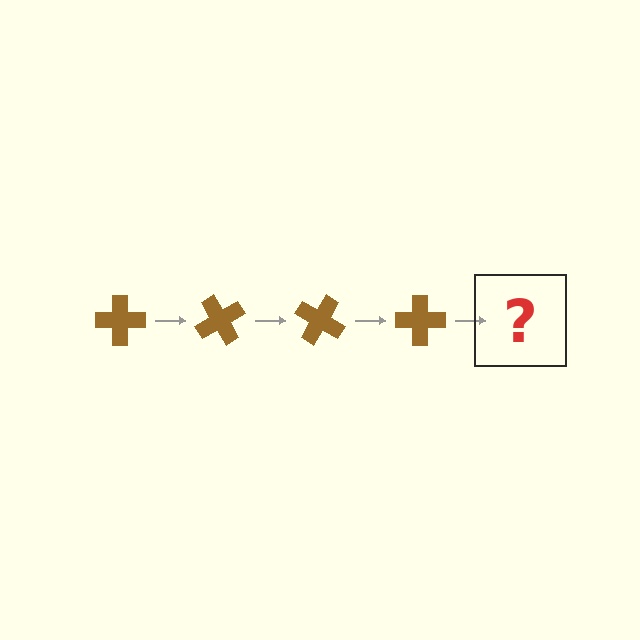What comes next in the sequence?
The next element should be a brown cross rotated 240 degrees.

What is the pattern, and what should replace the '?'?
The pattern is that the cross rotates 60 degrees each step. The '?' should be a brown cross rotated 240 degrees.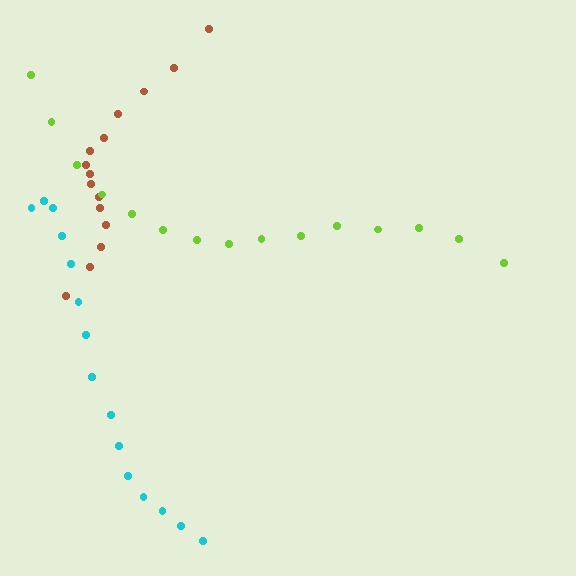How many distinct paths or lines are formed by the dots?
There are 3 distinct paths.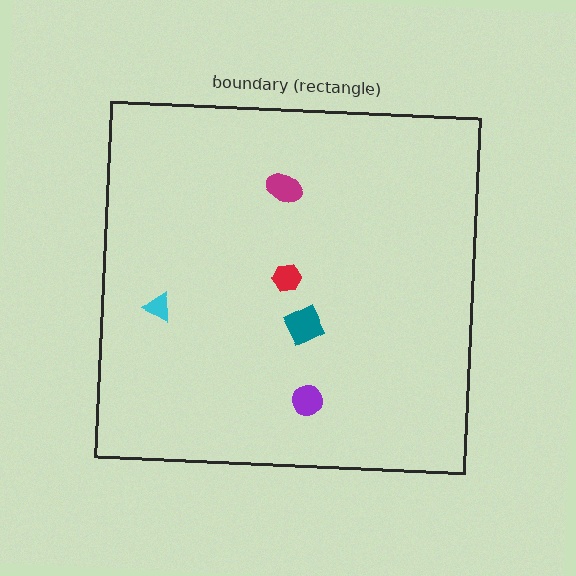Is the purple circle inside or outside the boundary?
Inside.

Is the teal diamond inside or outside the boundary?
Inside.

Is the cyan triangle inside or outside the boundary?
Inside.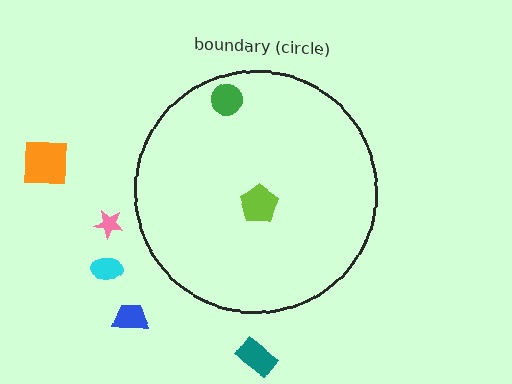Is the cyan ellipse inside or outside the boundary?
Outside.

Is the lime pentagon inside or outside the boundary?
Inside.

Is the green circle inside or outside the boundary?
Inside.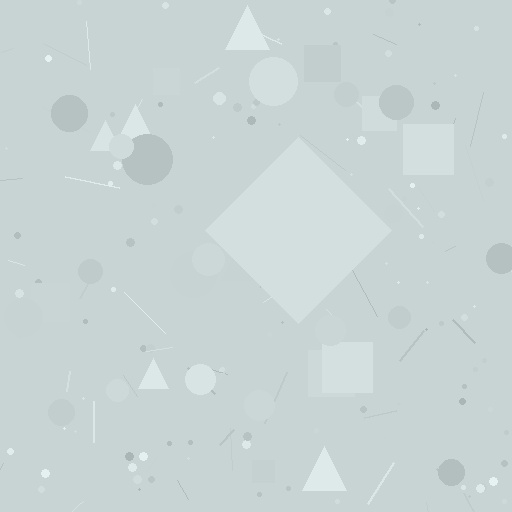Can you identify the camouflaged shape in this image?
The camouflaged shape is a diamond.